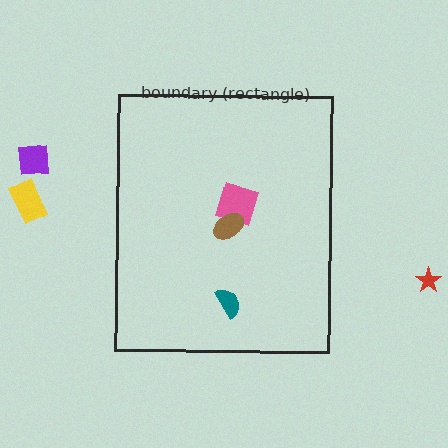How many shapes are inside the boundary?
3 inside, 3 outside.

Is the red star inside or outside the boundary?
Outside.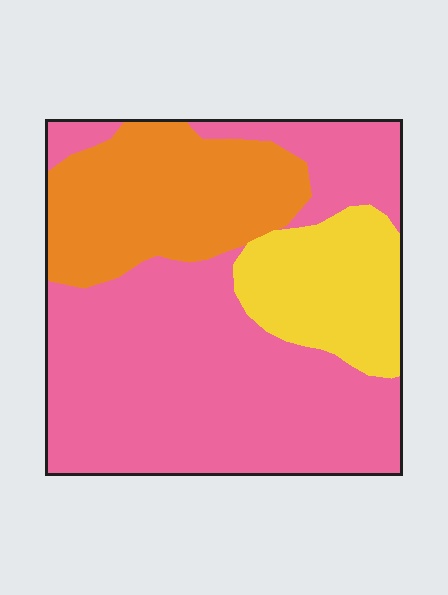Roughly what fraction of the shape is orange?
Orange covers around 25% of the shape.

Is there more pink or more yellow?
Pink.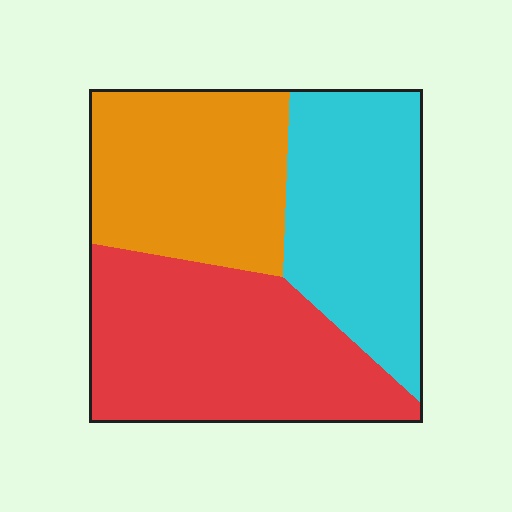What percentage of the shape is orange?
Orange takes up about one third (1/3) of the shape.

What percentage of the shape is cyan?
Cyan takes up about one third (1/3) of the shape.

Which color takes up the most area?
Red, at roughly 40%.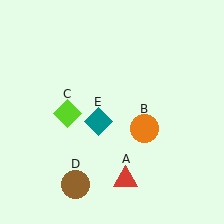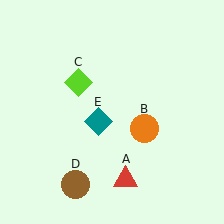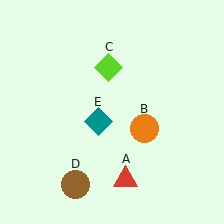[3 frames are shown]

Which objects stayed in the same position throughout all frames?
Red triangle (object A) and orange circle (object B) and brown circle (object D) and teal diamond (object E) remained stationary.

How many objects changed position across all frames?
1 object changed position: lime diamond (object C).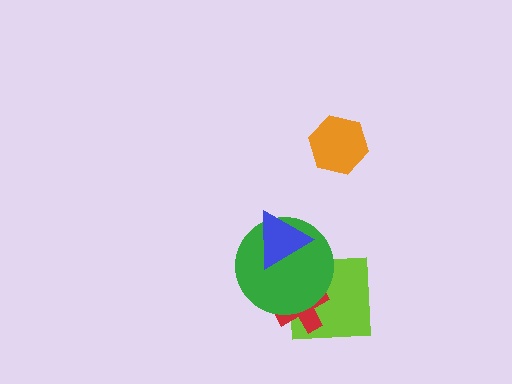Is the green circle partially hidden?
Yes, it is partially covered by another shape.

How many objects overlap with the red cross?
2 objects overlap with the red cross.